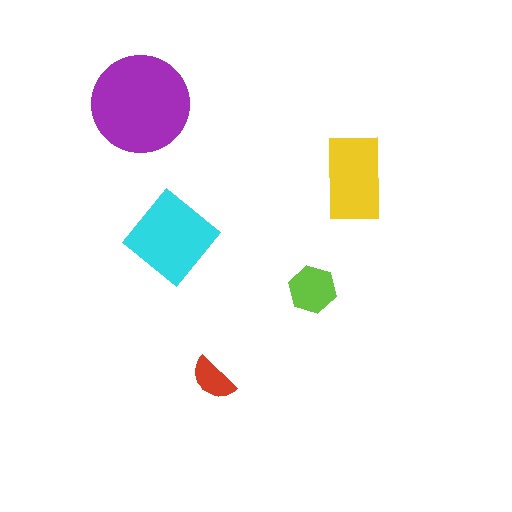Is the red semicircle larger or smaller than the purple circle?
Smaller.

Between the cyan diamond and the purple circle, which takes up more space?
The purple circle.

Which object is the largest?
The purple circle.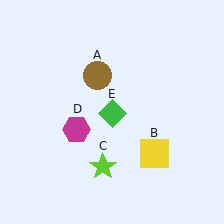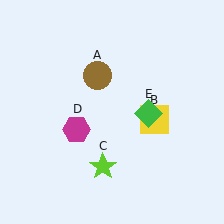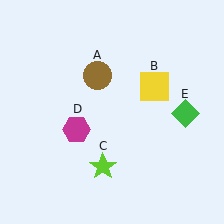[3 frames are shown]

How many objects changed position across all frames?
2 objects changed position: yellow square (object B), green diamond (object E).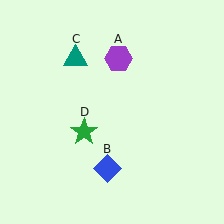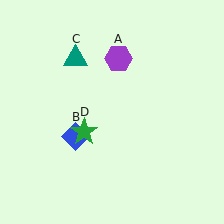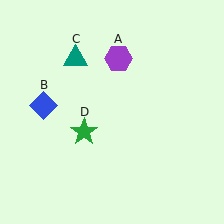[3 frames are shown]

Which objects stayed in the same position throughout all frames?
Purple hexagon (object A) and teal triangle (object C) and green star (object D) remained stationary.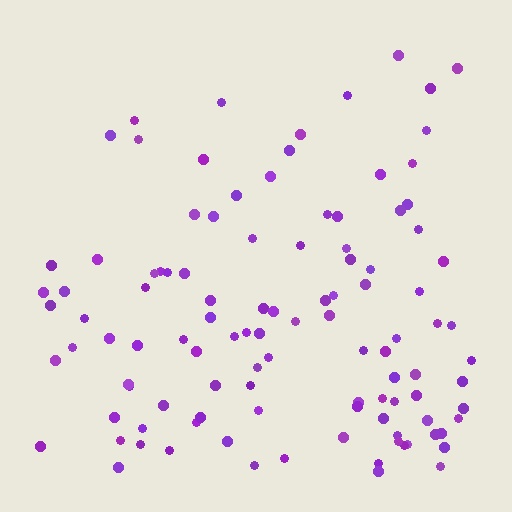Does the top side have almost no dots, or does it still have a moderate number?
Still a moderate number, just noticeably fewer than the bottom.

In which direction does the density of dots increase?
From top to bottom, with the bottom side densest.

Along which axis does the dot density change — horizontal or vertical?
Vertical.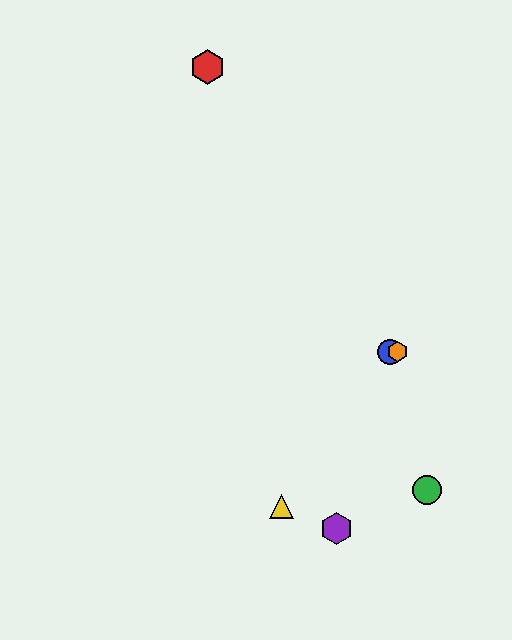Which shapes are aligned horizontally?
The blue circle, the orange hexagon are aligned horizontally.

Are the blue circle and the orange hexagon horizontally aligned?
Yes, both are at y≈352.